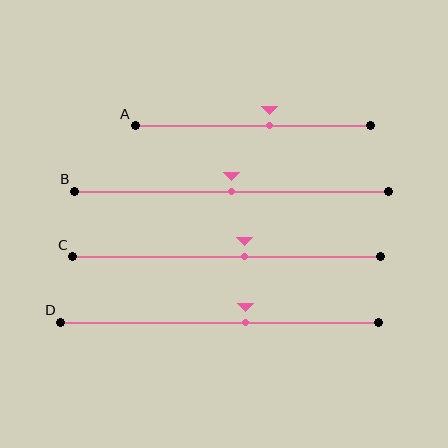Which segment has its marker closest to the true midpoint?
Segment B has its marker closest to the true midpoint.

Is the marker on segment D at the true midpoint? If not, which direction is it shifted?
No, the marker on segment D is shifted to the right by about 8% of the segment length.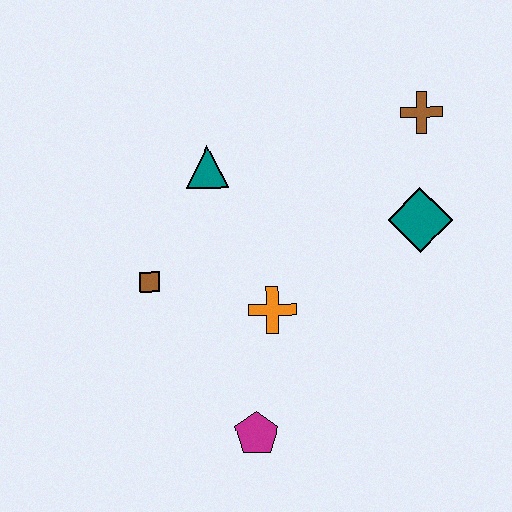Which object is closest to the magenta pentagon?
The orange cross is closest to the magenta pentagon.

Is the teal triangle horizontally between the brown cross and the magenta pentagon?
No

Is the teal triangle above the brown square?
Yes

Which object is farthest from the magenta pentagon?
The brown cross is farthest from the magenta pentagon.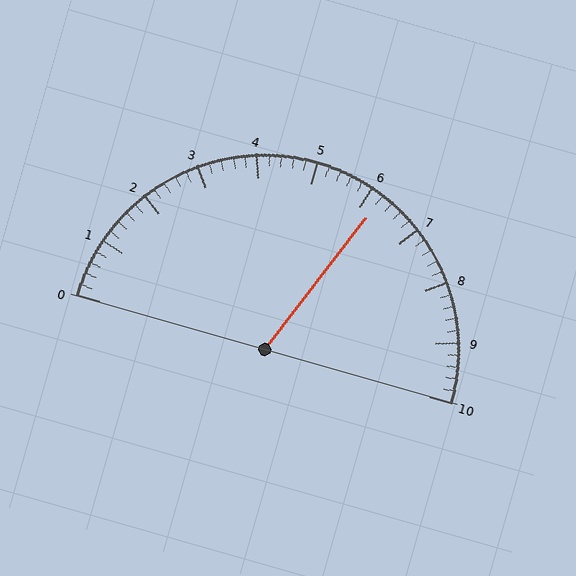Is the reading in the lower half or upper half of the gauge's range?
The reading is in the upper half of the range (0 to 10).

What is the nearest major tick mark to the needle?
The nearest major tick mark is 6.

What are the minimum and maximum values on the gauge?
The gauge ranges from 0 to 10.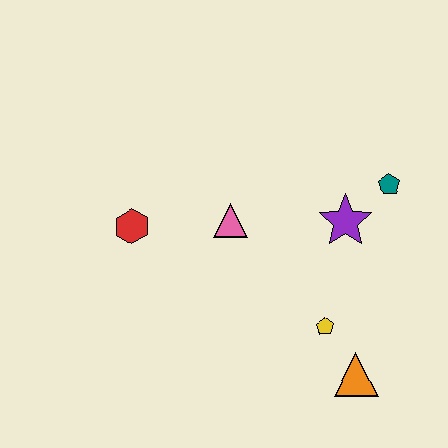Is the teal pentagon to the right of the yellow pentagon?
Yes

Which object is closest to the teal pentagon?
The purple star is closest to the teal pentagon.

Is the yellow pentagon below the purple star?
Yes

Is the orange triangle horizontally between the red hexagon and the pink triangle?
No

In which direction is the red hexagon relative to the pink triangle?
The red hexagon is to the left of the pink triangle.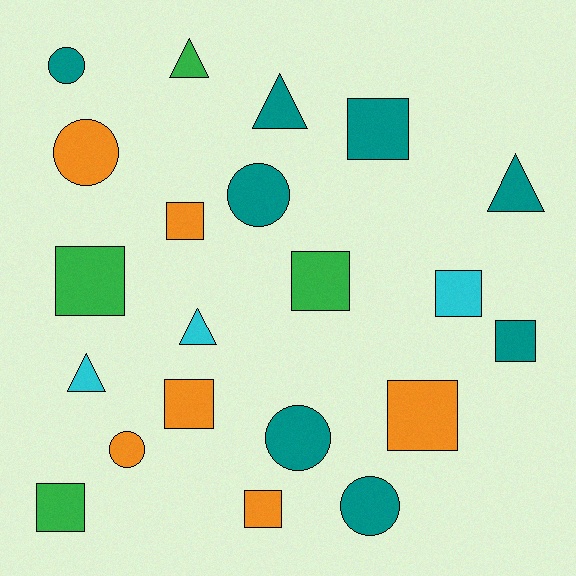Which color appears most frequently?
Teal, with 8 objects.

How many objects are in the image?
There are 21 objects.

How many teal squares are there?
There are 2 teal squares.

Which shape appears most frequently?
Square, with 10 objects.